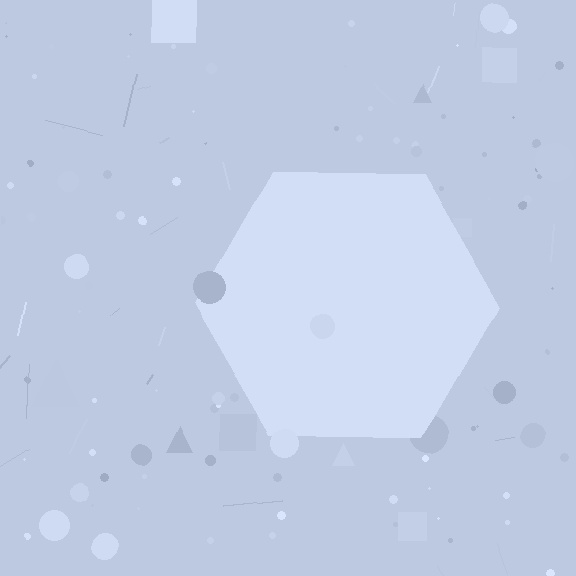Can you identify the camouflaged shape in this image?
The camouflaged shape is a hexagon.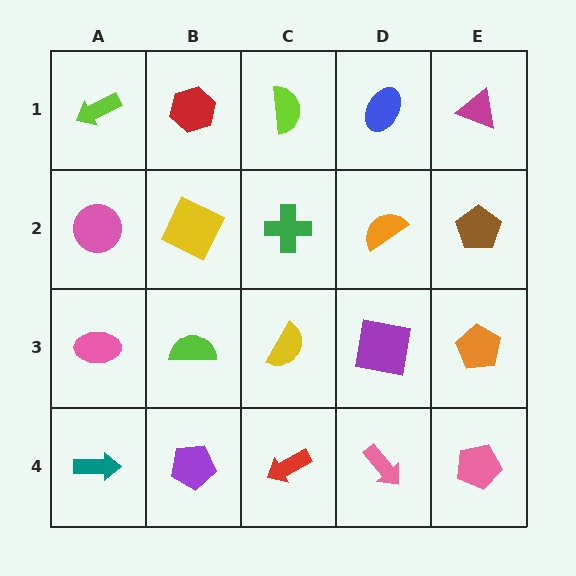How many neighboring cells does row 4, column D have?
3.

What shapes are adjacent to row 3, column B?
A yellow square (row 2, column B), a purple pentagon (row 4, column B), a pink ellipse (row 3, column A), a yellow semicircle (row 3, column C).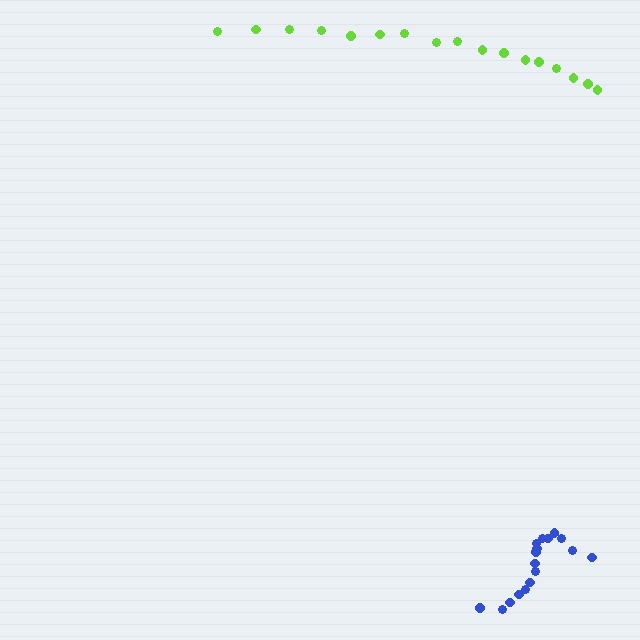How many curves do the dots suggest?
There are 2 distinct paths.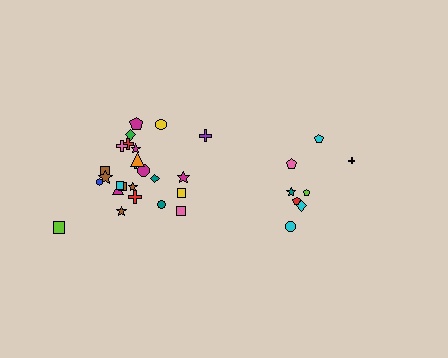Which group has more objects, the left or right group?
The left group.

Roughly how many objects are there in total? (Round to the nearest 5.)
Roughly 35 objects in total.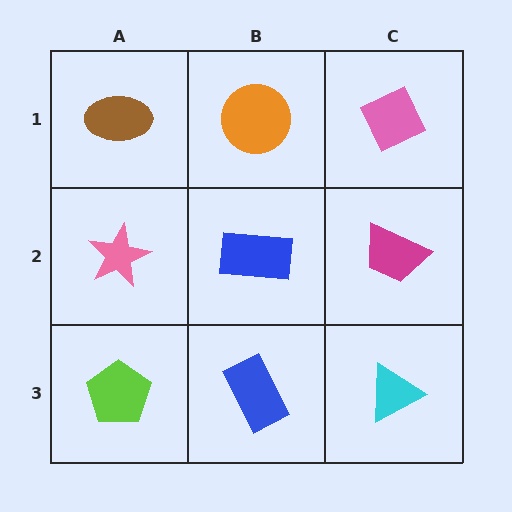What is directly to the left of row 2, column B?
A pink star.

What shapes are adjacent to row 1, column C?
A magenta trapezoid (row 2, column C), an orange circle (row 1, column B).